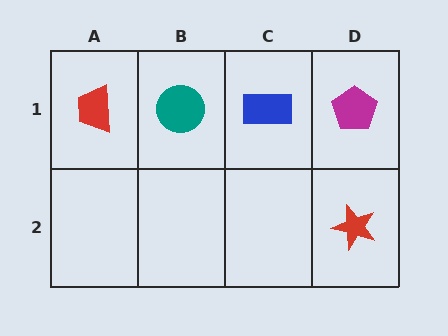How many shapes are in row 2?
1 shape.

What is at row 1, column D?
A magenta pentagon.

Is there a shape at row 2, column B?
No, that cell is empty.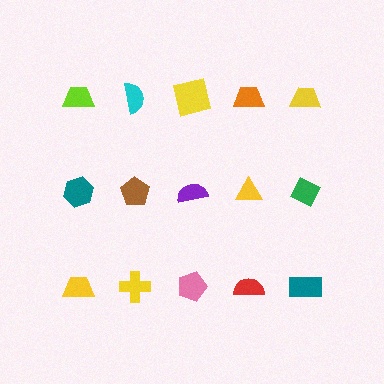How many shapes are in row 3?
5 shapes.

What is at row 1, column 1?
A lime trapezoid.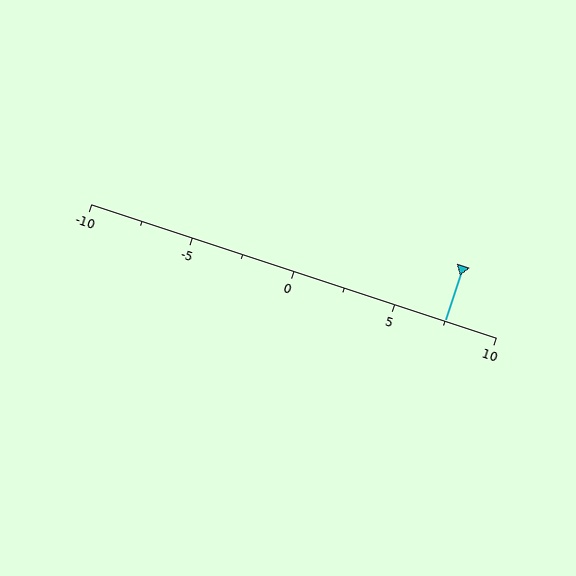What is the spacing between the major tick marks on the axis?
The major ticks are spaced 5 apart.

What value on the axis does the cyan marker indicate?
The marker indicates approximately 7.5.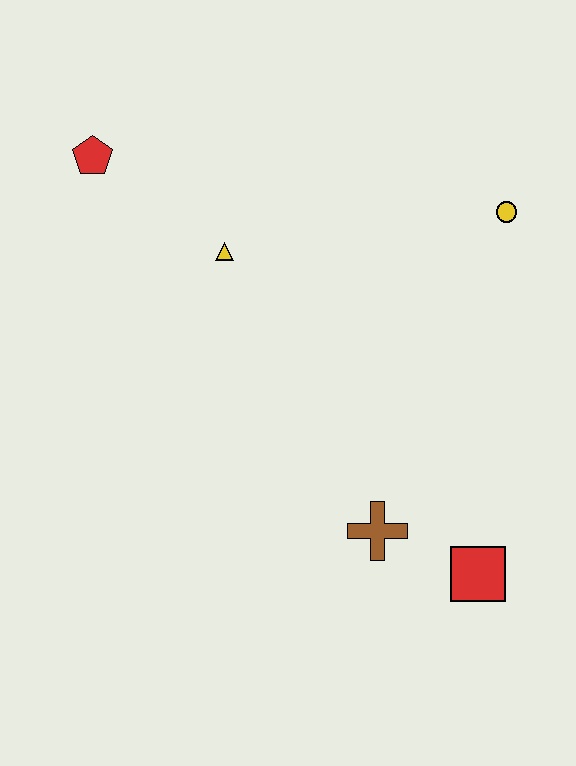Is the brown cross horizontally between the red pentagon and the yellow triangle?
No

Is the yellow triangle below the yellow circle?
Yes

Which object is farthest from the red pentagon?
The red square is farthest from the red pentagon.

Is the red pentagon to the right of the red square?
No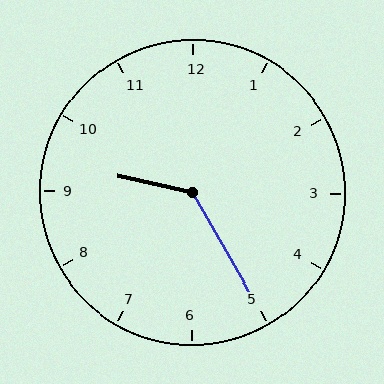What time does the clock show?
9:25.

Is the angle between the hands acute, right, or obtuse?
It is obtuse.